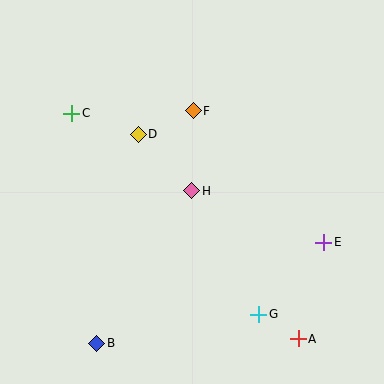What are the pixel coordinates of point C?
Point C is at (72, 113).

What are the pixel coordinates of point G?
Point G is at (259, 314).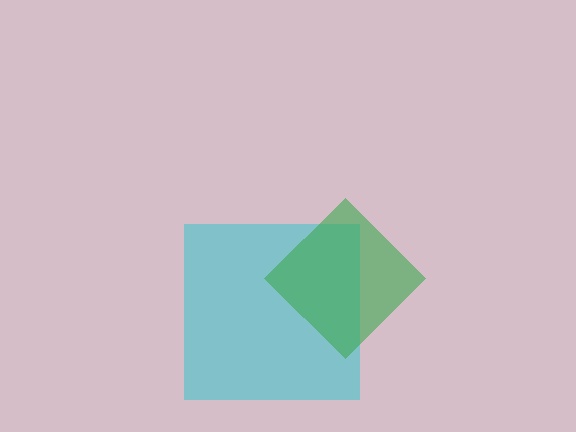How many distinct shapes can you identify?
There are 2 distinct shapes: a cyan square, a green diamond.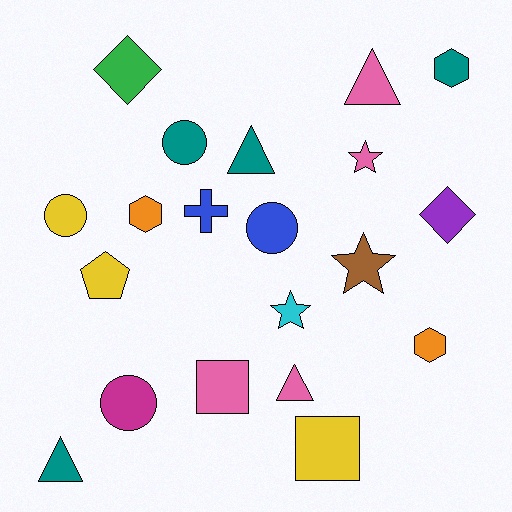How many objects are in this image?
There are 20 objects.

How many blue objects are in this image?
There are 2 blue objects.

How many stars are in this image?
There are 3 stars.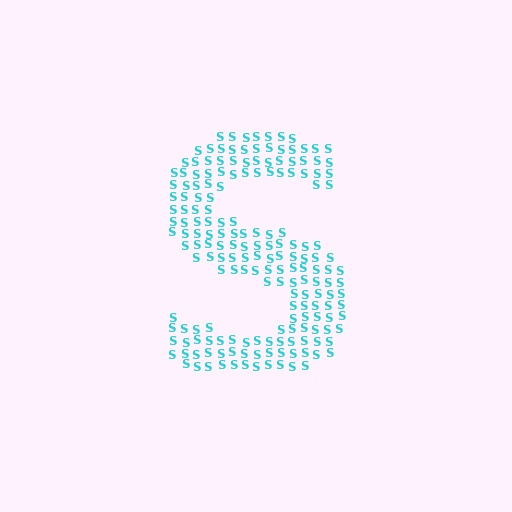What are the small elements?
The small elements are letter S's.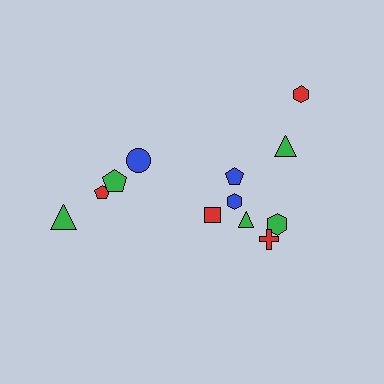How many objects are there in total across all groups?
There are 12 objects.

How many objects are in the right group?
There are 8 objects.